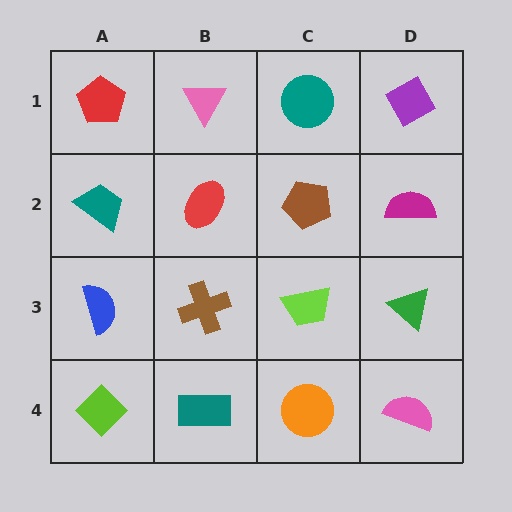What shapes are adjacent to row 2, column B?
A pink triangle (row 1, column B), a brown cross (row 3, column B), a teal trapezoid (row 2, column A), a brown pentagon (row 2, column C).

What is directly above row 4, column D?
A green triangle.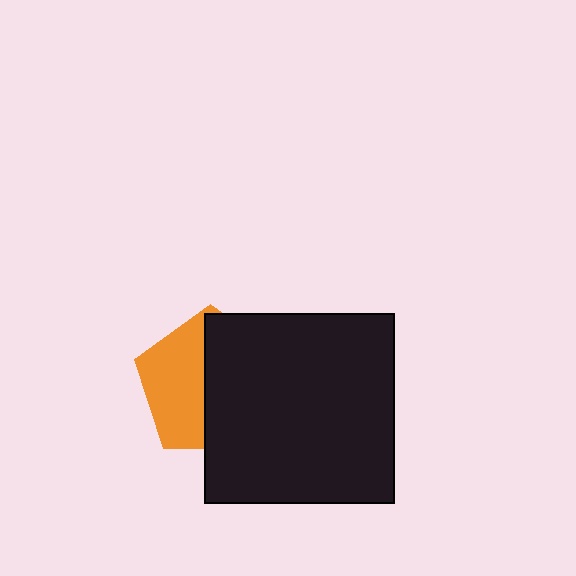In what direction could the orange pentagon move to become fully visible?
The orange pentagon could move left. That would shift it out from behind the black square entirely.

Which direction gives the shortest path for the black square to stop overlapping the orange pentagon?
Moving right gives the shortest separation.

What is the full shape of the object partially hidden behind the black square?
The partially hidden object is an orange pentagon.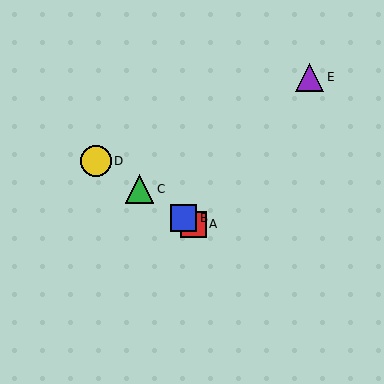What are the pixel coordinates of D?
Object D is at (96, 161).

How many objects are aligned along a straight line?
4 objects (A, B, C, D) are aligned along a straight line.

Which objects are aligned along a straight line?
Objects A, B, C, D are aligned along a straight line.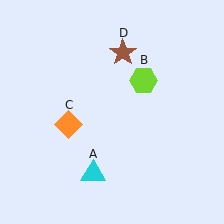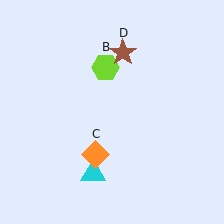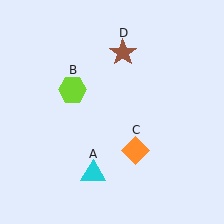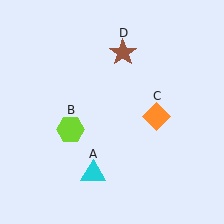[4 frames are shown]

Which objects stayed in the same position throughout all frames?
Cyan triangle (object A) and brown star (object D) remained stationary.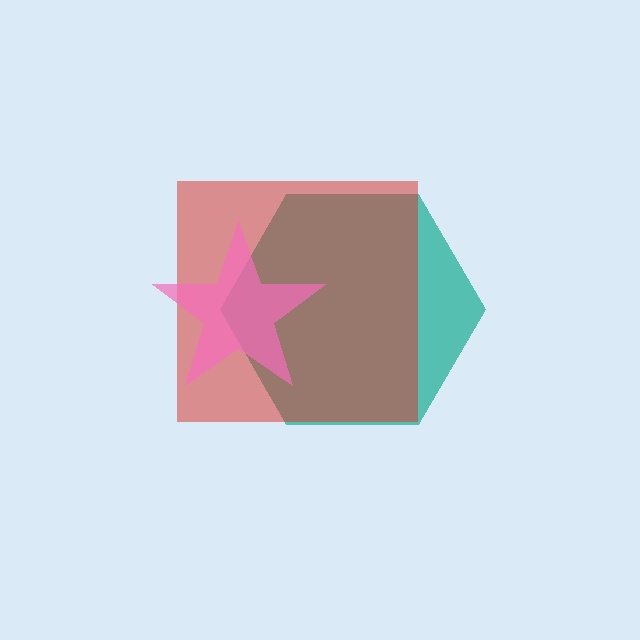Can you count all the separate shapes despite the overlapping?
Yes, there are 3 separate shapes.